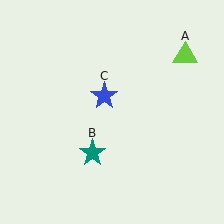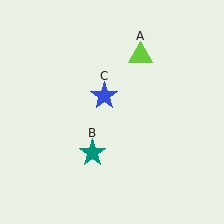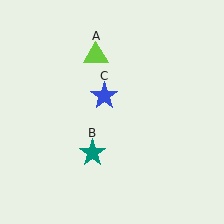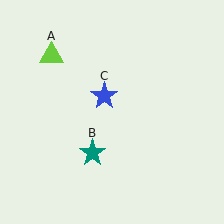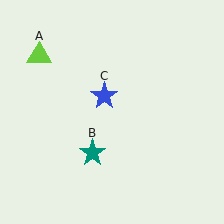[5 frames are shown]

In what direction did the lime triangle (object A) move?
The lime triangle (object A) moved left.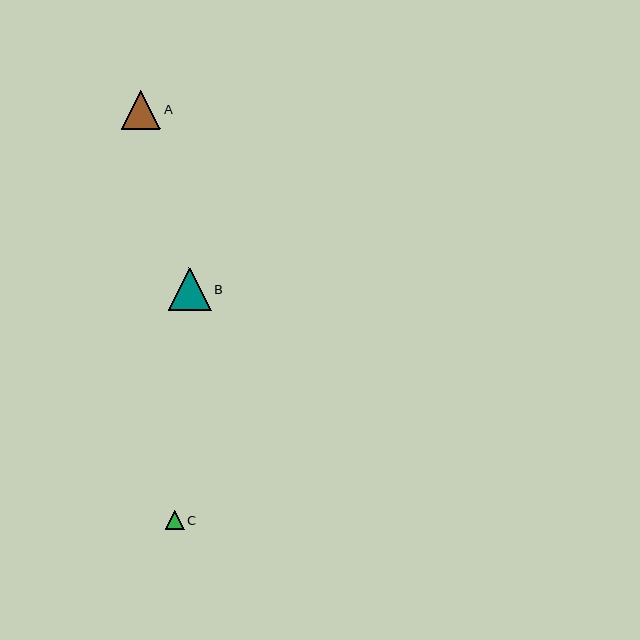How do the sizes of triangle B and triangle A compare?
Triangle B and triangle A are approximately the same size.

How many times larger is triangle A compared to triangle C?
Triangle A is approximately 2.1 times the size of triangle C.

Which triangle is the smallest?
Triangle C is the smallest with a size of approximately 19 pixels.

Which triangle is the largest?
Triangle B is the largest with a size of approximately 43 pixels.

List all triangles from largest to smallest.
From largest to smallest: B, A, C.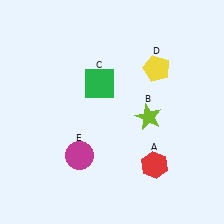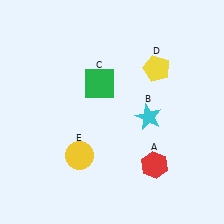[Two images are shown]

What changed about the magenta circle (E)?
In Image 1, E is magenta. In Image 2, it changed to yellow.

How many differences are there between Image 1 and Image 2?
There are 2 differences between the two images.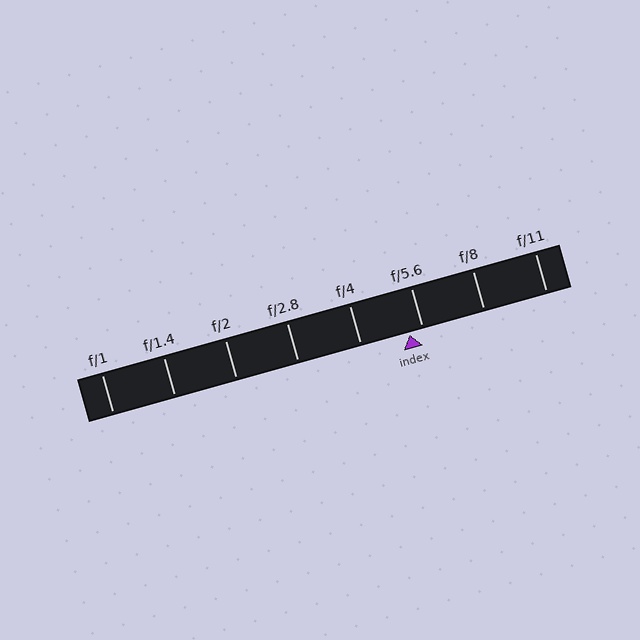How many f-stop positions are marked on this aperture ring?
There are 8 f-stop positions marked.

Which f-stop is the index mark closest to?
The index mark is closest to f/5.6.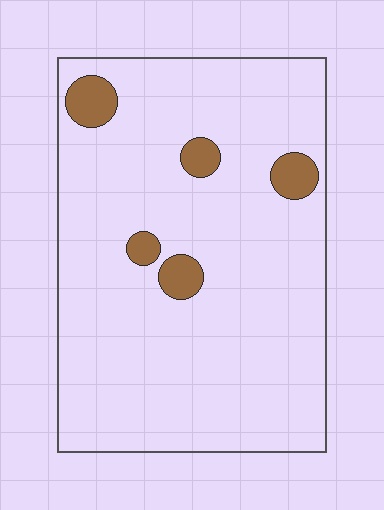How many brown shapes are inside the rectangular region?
5.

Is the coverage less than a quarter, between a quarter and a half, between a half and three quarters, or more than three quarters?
Less than a quarter.